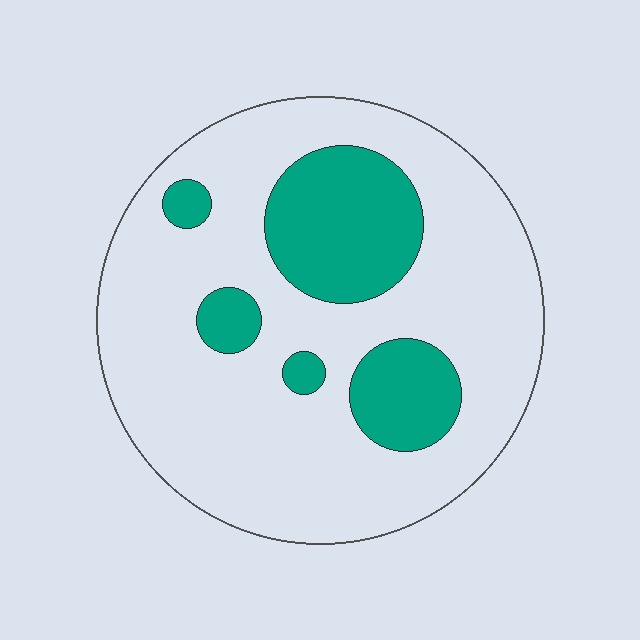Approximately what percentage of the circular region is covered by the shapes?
Approximately 25%.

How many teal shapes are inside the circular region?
5.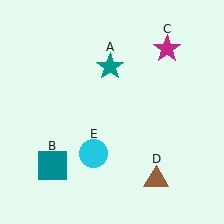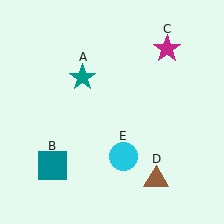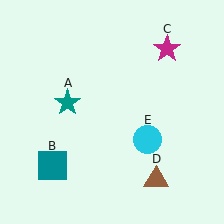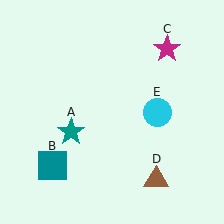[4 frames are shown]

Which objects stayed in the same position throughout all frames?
Teal square (object B) and magenta star (object C) and brown triangle (object D) remained stationary.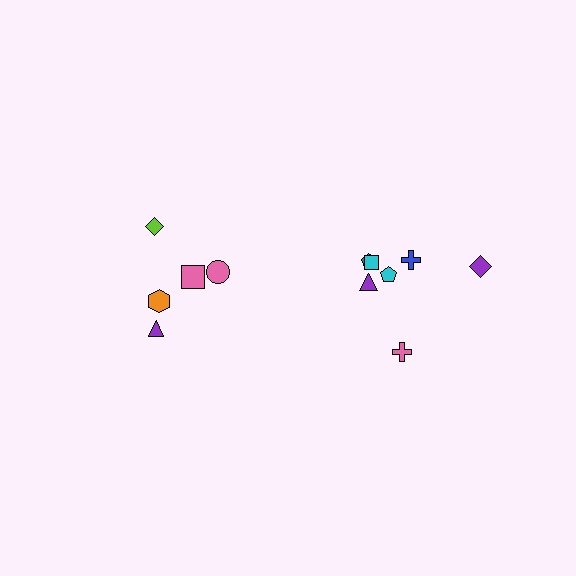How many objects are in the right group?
There are 7 objects.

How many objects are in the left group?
There are 5 objects.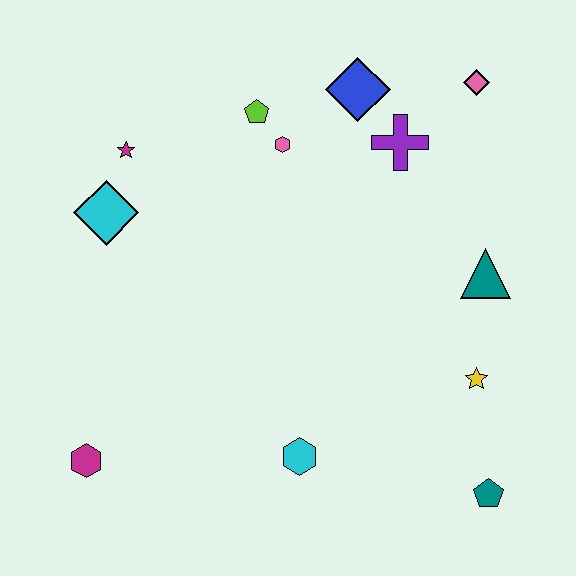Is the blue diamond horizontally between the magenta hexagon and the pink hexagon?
No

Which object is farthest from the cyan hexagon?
The pink diamond is farthest from the cyan hexagon.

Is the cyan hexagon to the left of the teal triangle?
Yes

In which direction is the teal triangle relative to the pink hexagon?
The teal triangle is to the right of the pink hexagon.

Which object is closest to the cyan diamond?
The magenta star is closest to the cyan diamond.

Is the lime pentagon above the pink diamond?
No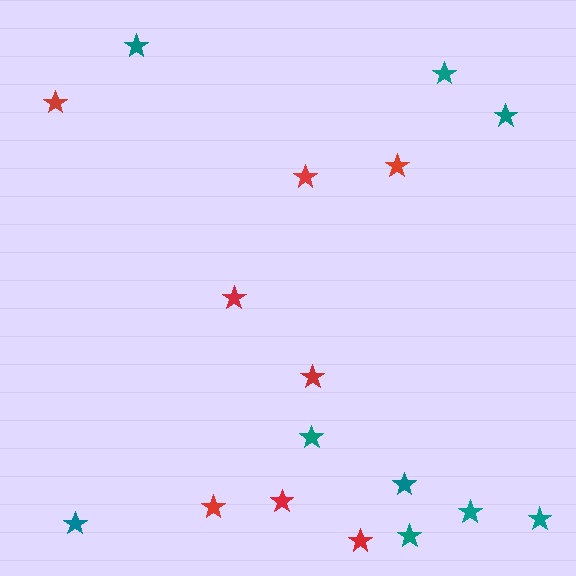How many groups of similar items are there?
There are 2 groups: one group of teal stars (9) and one group of red stars (8).